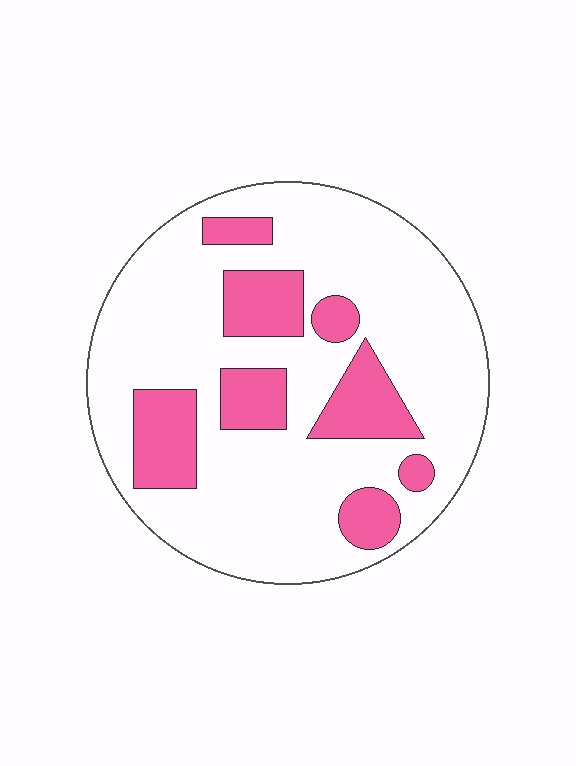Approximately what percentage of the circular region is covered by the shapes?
Approximately 25%.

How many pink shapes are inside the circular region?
8.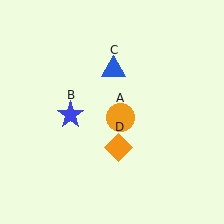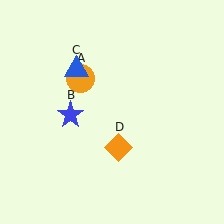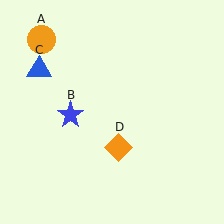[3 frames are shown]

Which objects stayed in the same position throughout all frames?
Blue star (object B) and orange diamond (object D) remained stationary.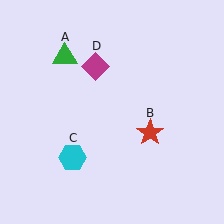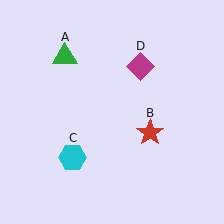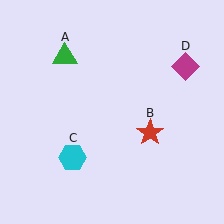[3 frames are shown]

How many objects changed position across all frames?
1 object changed position: magenta diamond (object D).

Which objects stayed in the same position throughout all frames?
Green triangle (object A) and red star (object B) and cyan hexagon (object C) remained stationary.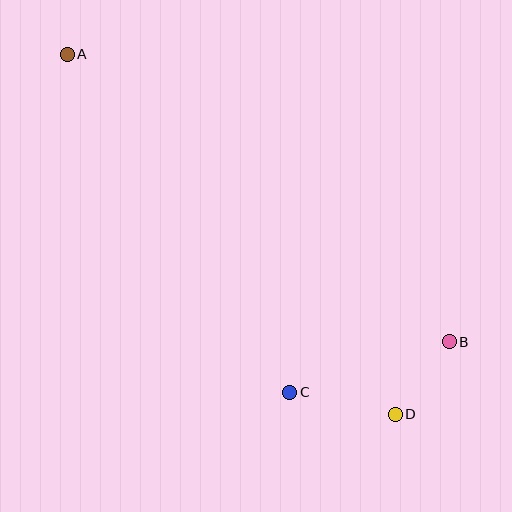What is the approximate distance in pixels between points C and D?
The distance between C and D is approximately 108 pixels.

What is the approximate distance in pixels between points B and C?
The distance between B and C is approximately 167 pixels.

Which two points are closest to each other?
Points B and D are closest to each other.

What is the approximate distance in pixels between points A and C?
The distance between A and C is approximately 405 pixels.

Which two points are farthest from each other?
Points A and D are farthest from each other.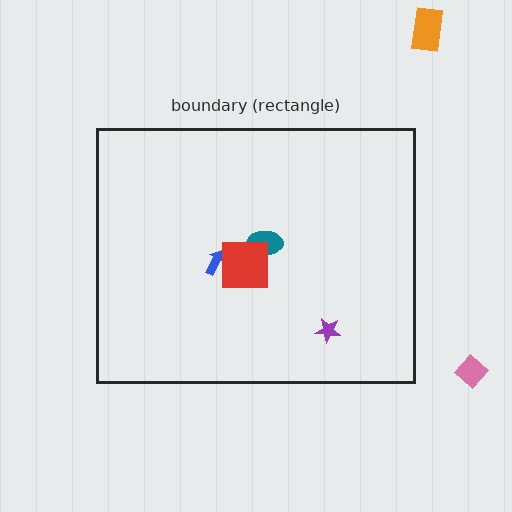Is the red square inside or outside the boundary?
Inside.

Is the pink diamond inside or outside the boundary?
Outside.